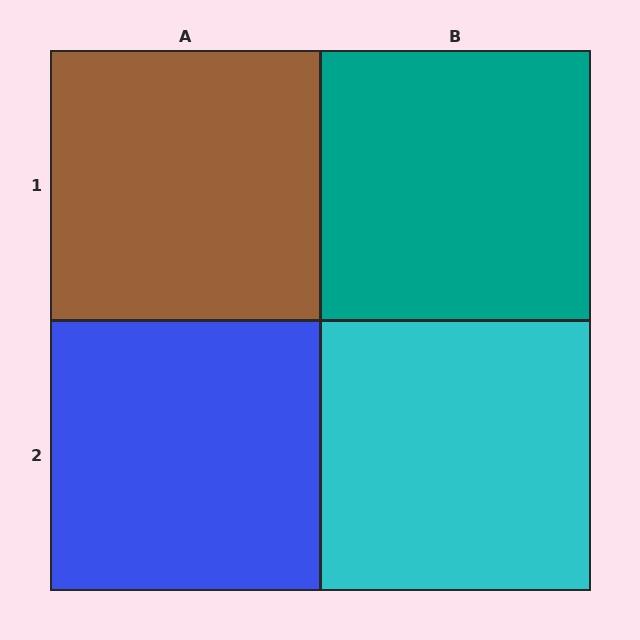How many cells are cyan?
1 cell is cyan.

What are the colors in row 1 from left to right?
Brown, teal.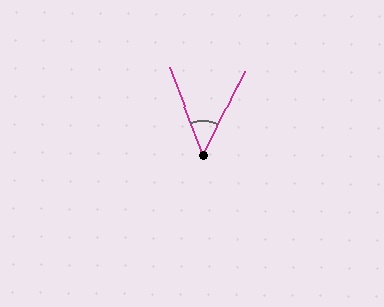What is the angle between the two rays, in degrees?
Approximately 47 degrees.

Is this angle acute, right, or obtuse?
It is acute.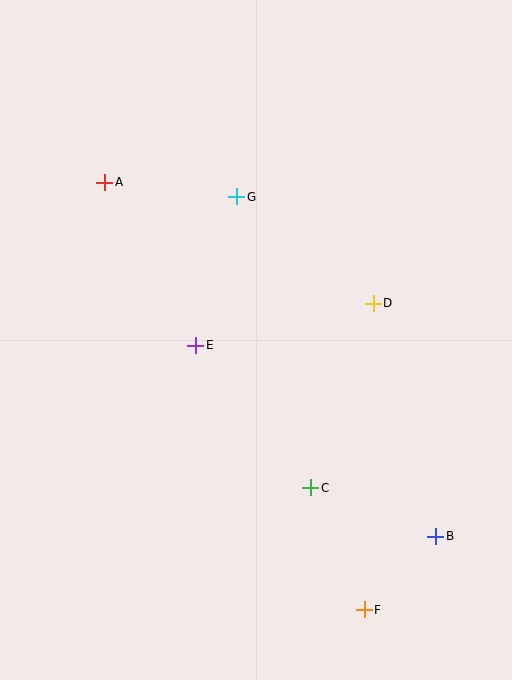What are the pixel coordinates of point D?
Point D is at (373, 303).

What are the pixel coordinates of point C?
Point C is at (311, 488).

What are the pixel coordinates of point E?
Point E is at (196, 345).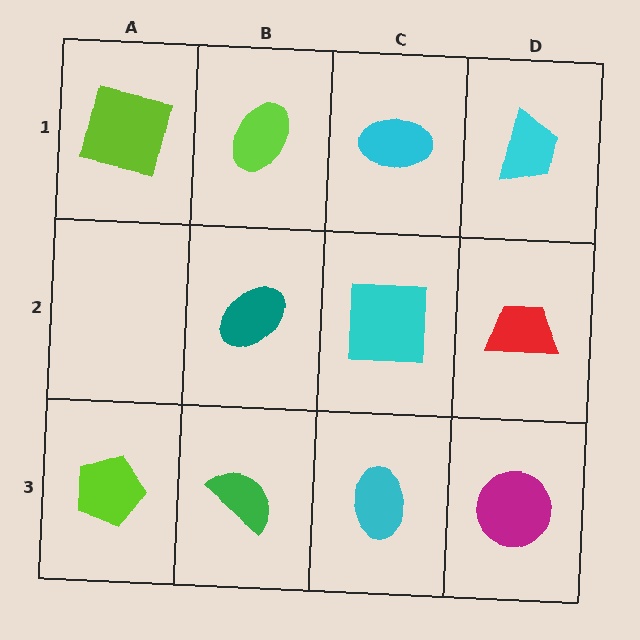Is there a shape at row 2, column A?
No, that cell is empty.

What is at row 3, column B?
A green semicircle.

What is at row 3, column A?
A lime pentagon.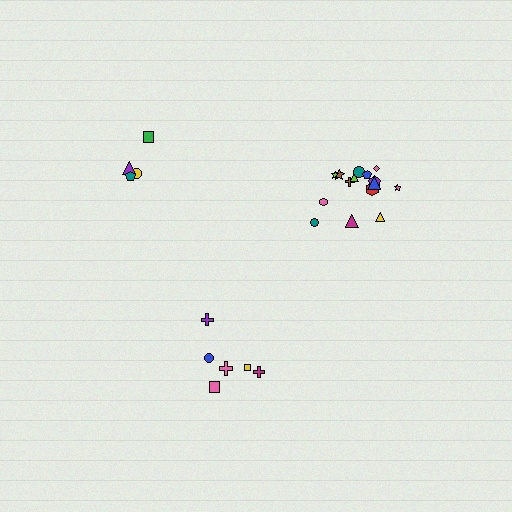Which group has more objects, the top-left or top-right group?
The top-right group.